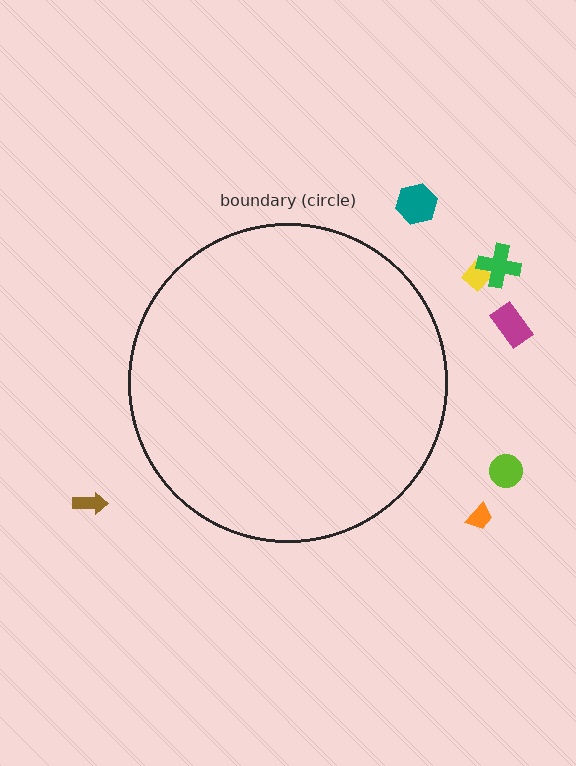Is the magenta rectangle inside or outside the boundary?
Outside.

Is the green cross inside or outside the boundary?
Outside.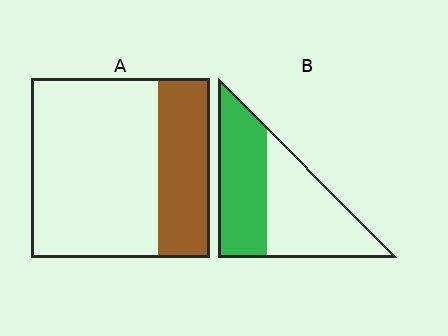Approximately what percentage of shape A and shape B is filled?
A is approximately 30% and B is approximately 45%.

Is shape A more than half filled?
No.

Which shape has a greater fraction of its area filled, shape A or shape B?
Shape B.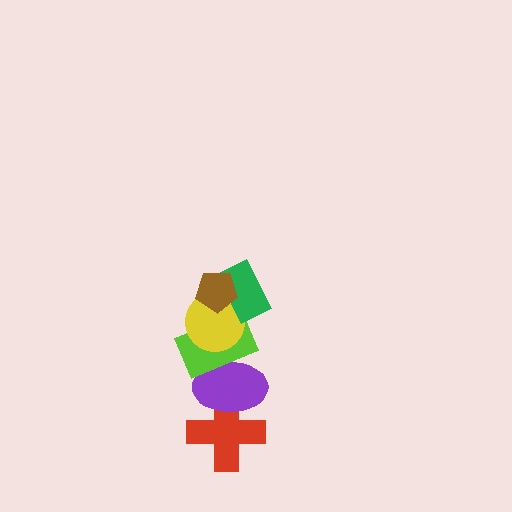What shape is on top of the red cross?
The purple ellipse is on top of the red cross.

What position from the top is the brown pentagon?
The brown pentagon is 1st from the top.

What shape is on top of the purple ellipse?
The lime rectangle is on top of the purple ellipse.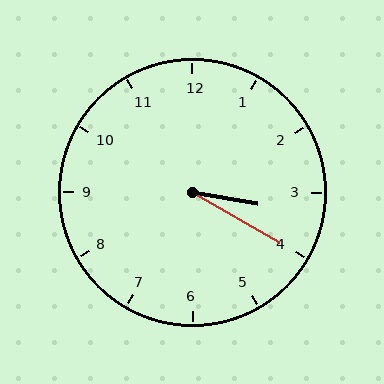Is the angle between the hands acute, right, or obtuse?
It is acute.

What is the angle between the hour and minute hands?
Approximately 20 degrees.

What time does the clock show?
3:20.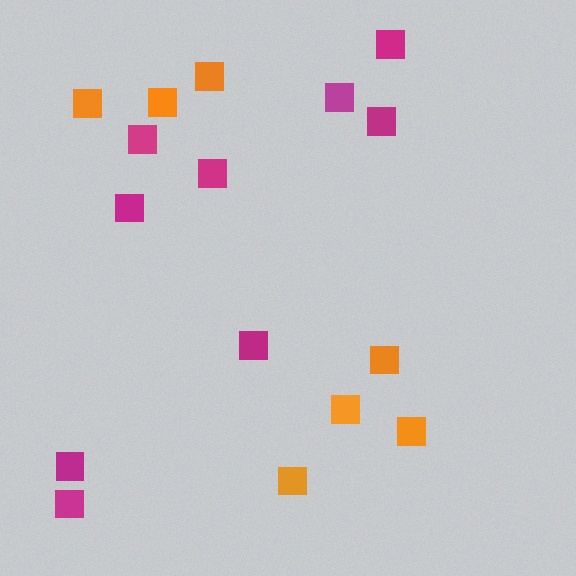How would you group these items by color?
There are 2 groups: one group of magenta squares (9) and one group of orange squares (7).